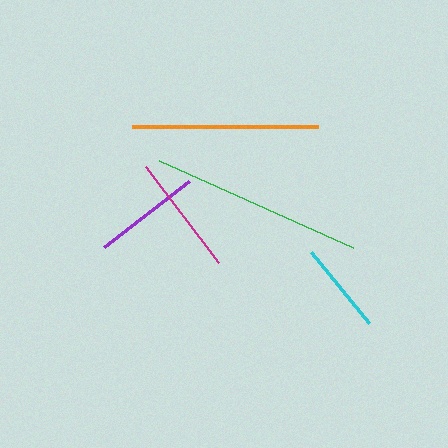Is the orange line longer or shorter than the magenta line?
The orange line is longer than the magenta line.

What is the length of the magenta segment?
The magenta segment is approximately 120 pixels long.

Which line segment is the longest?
The green line is the longest at approximately 212 pixels.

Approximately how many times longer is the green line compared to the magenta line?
The green line is approximately 1.8 times the length of the magenta line.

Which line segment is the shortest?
The cyan line is the shortest at approximately 92 pixels.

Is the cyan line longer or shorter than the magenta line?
The magenta line is longer than the cyan line.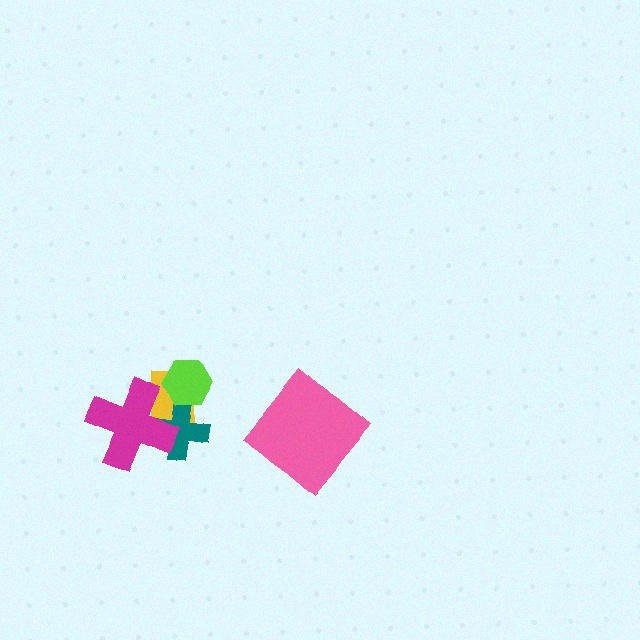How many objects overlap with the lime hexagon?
2 objects overlap with the lime hexagon.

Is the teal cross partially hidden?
Yes, it is partially covered by another shape.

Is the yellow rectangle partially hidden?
Yes, it is partially covered by another shape.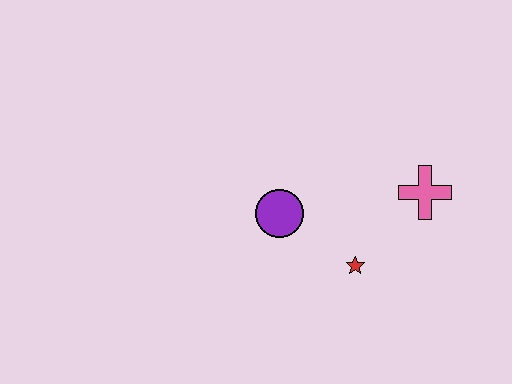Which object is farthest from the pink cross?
The purple circle is farthest from the pink cross.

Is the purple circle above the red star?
Yes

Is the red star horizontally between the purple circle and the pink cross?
Yes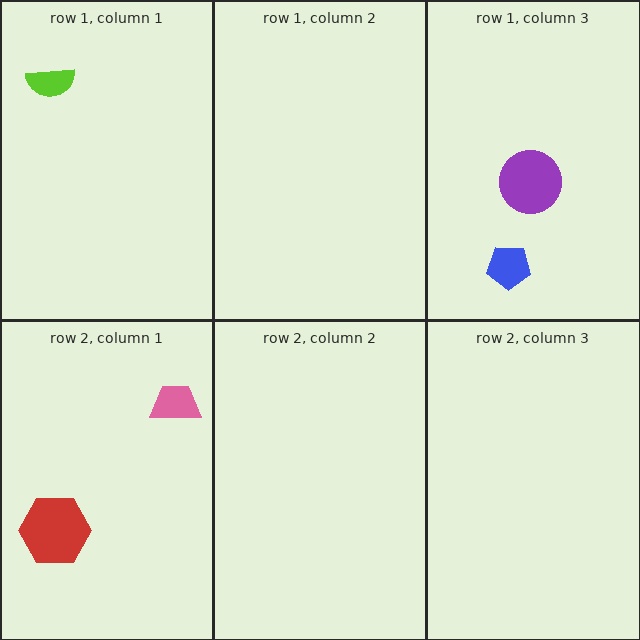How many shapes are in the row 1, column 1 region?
1.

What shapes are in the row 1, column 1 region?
The lime semicircle.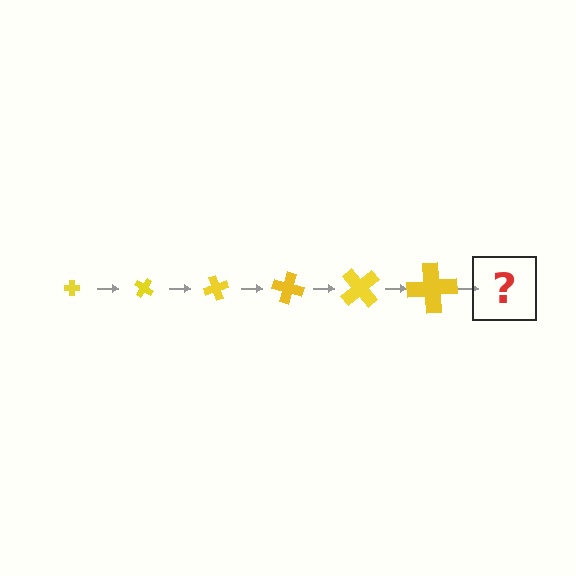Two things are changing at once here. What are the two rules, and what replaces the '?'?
The two rules are that the cross grows larger each step and it rotates 35 degrees each step. The '?' should be a cross, larger than the previous one and rotated 210 degrees from the start.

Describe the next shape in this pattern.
It should be a cross, larger than the previous one and rotated 210 degrees from the start.